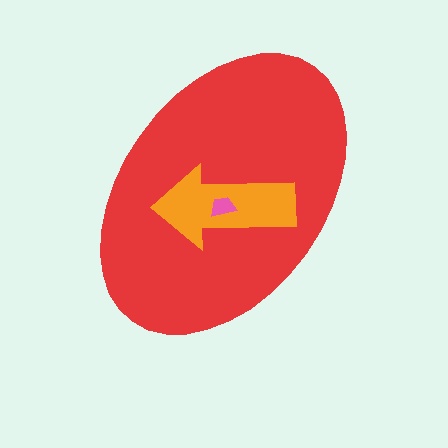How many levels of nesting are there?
3.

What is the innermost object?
The pink trapezoid.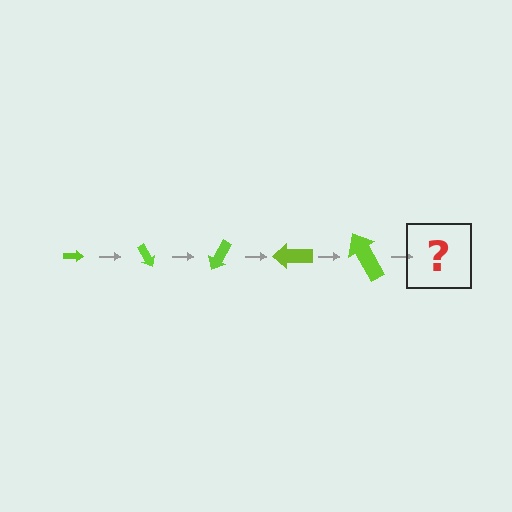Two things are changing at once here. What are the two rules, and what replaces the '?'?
The two rules are that the arrow grows larger each step and it rotates 60 degrees each step. The '?' should be an arrow, larger than the previous one and rotated 300 degrees from the start.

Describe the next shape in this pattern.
It should be an arrow, larger than the previous one and rotated 300 degrees from the start.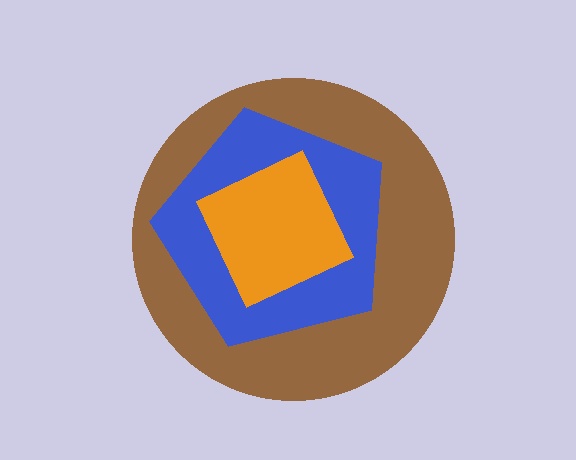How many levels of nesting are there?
3.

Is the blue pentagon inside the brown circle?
Yes.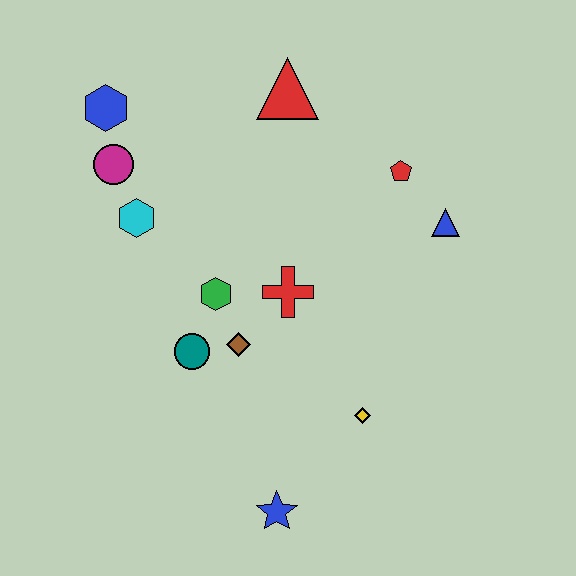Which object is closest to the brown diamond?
The teal circle is closest to the brown diamond.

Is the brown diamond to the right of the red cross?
No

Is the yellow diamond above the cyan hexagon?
No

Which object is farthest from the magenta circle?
The blue star is farthest from the magenta circle.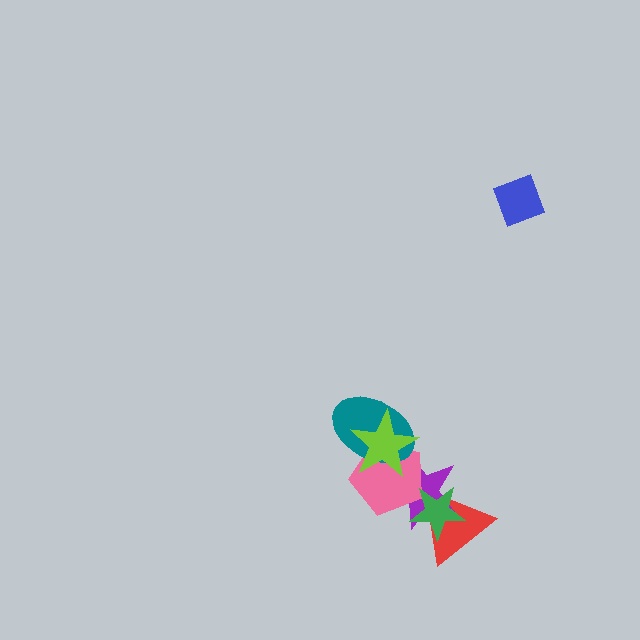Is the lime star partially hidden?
No, no other shape covers it.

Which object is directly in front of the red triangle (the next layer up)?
The purple star is directly in front of the red triangle.